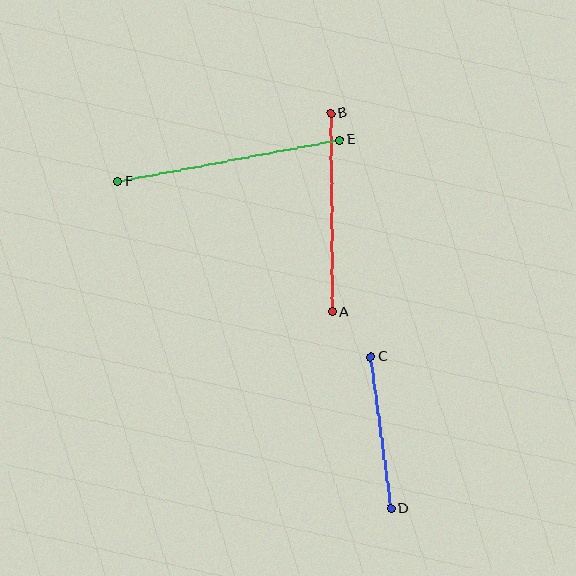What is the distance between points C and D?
The distance is approximately 153 pixels.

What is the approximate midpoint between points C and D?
The midpoint is at approximately (381, 433) pixels.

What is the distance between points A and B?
The distance is approximately 198 pixels.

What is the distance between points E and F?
The distance is approximately 225 pixels.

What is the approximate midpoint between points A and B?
The midpoint is at approximately (332, 213) pixels.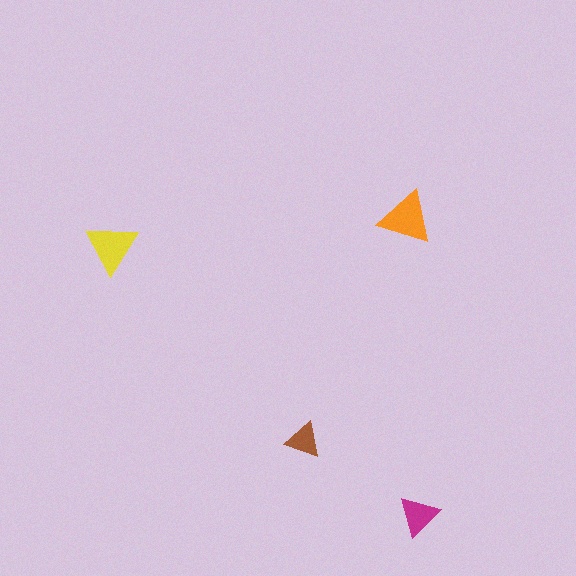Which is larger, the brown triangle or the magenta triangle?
The magenta one.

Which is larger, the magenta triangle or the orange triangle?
The orange one.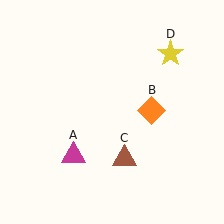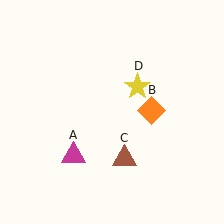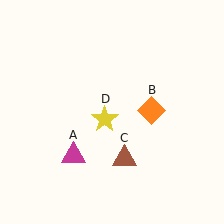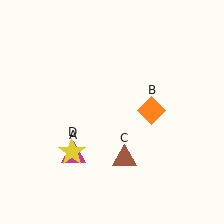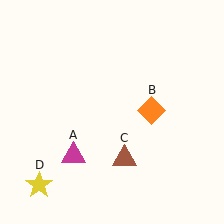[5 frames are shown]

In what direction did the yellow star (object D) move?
The yellow star (object D) moved down and to the left.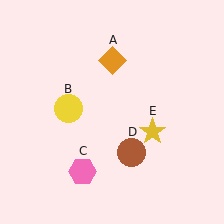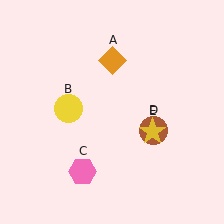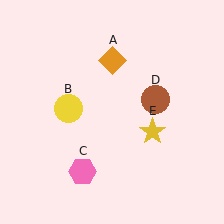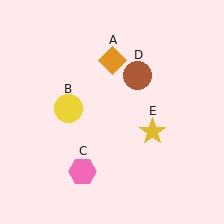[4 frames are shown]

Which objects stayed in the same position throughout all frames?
Orange diamond (object A) and yellow circle (object B) and pink hexagon (object C) and yellow star (object E) remained stationary.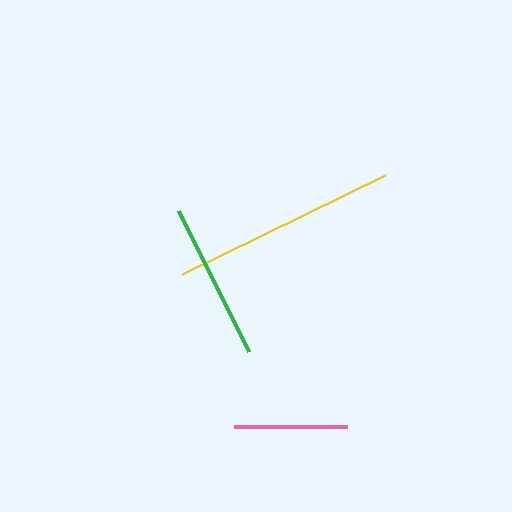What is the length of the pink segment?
The pink segment is approximately 113 pixels long.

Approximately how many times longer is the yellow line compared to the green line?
The yellow line is approximately 1.4 times the length of the green line.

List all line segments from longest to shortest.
From longest to shortest: yellow, green, pink.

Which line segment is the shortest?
The pink line is the shortest at approximately 113 pixels.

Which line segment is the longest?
The yellow line is the longest at approximately 226 pixels.